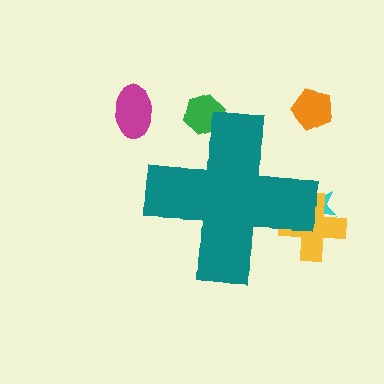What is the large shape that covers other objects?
A teal cross.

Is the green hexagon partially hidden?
Yes, the green hexagon is partially hidden behind the teal cross.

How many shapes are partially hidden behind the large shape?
3 shapes are partially hidden.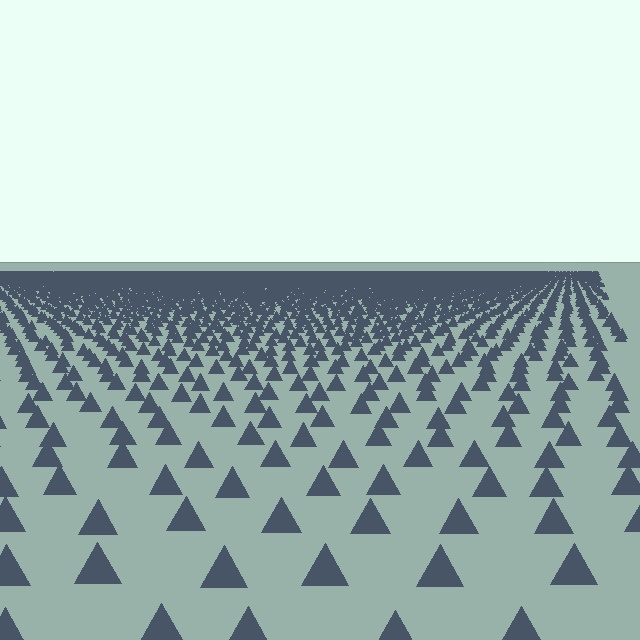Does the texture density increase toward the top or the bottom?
Density increases toward the top.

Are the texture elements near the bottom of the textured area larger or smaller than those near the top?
Larger. Near the bottom, elements are closer to the viewer and appear at a bigger on-screen size.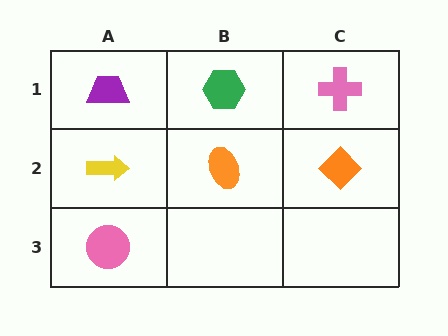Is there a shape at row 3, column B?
No, that cell is empty.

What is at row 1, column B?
A green hexagon.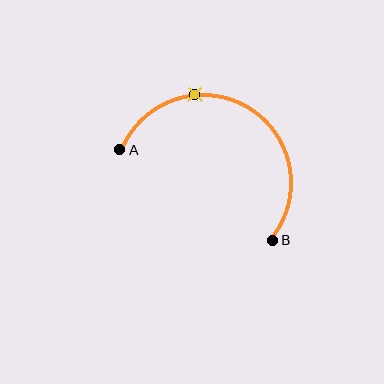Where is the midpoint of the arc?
The arc midpoint is the point on the curve farthest from the straight line joining A and B. It sits above that line.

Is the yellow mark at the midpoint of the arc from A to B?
No. The yellow mark lies on the arc but is closer to endpoint A. The arc midpoint would be at the point on the curve equidistant along the arc from both A and B.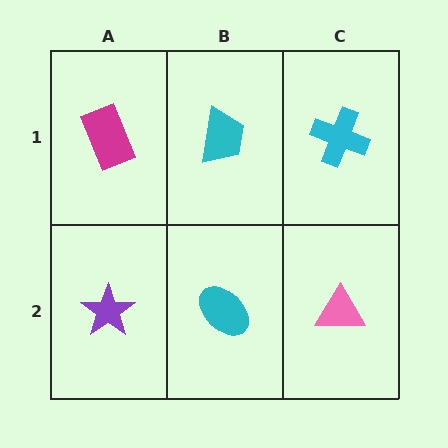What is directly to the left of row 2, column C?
A cyan ellipse.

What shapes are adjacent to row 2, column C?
A cyan cross (row 1, column C), a cyan ellipse (row 2, column B).